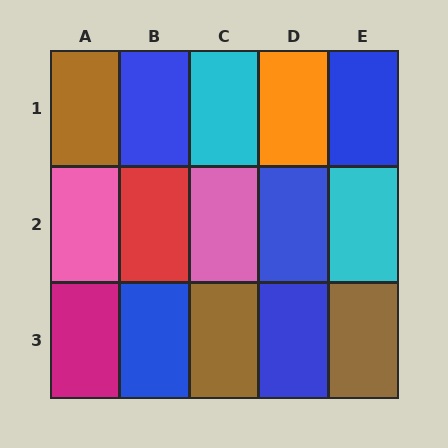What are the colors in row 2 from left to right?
Pink, red, pink, blue, cyan.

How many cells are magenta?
1 cell is magenta.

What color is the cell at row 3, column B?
Blue.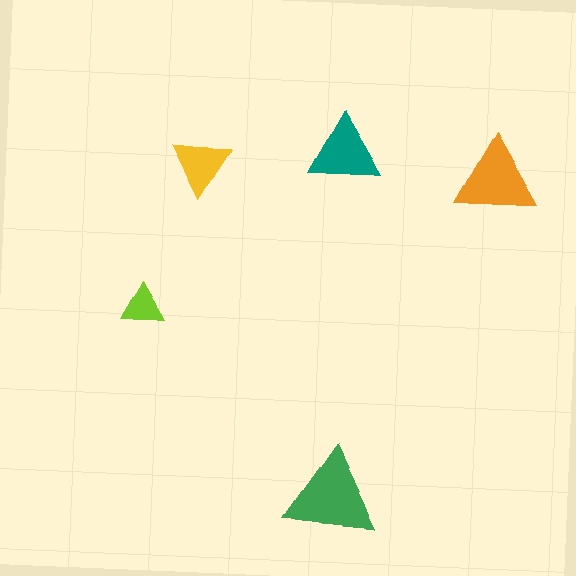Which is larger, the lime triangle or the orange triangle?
The orange one.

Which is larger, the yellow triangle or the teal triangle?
The teal one.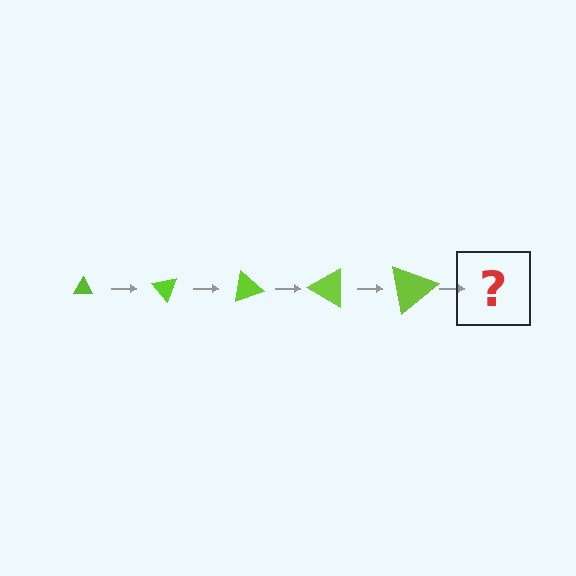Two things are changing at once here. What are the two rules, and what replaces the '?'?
The two rules are that the triangle grows larger each step and it rotates 50 degrees each step. The '?' should be a triangle, larger than the previous one and rotated 250 degrees from the start.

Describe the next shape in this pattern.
It should be a triangle, larger than the previous one and rotated 250 degrees from the start.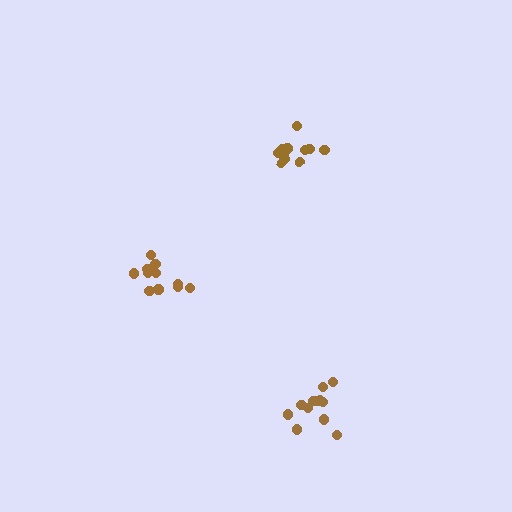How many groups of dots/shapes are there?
There are 3 groups.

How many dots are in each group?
Group 1: 11 dots, Group 2: 11 dots, Group 3: 12 dots (34 total).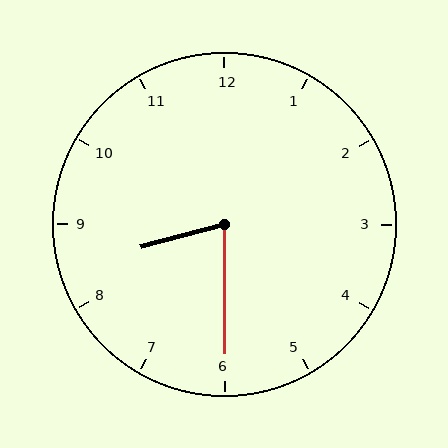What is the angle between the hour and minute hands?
Approximately 75 degrees.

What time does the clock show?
8:30.